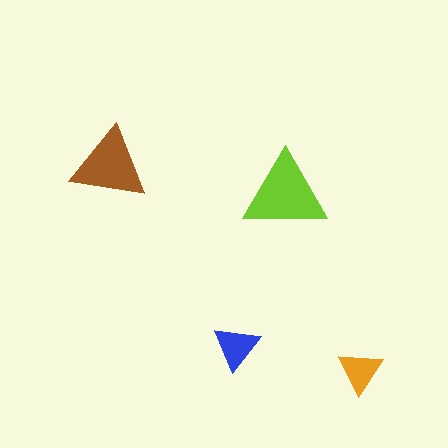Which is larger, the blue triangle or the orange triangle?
The blue one.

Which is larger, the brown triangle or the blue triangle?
The brown one.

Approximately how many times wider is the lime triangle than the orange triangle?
About 2 times wider.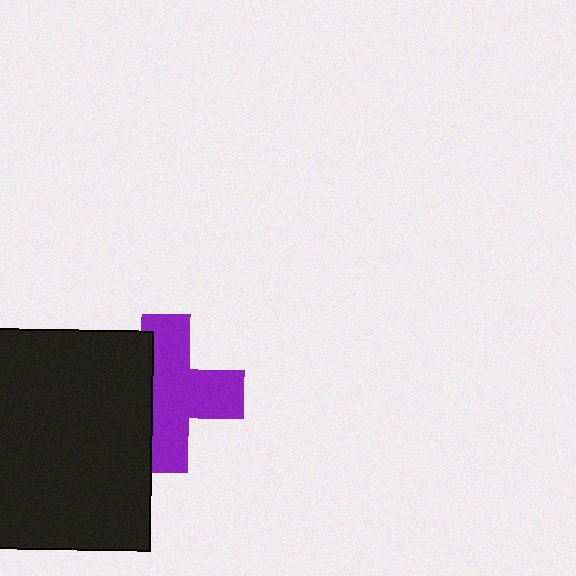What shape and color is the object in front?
The object in front is a black square.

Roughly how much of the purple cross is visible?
Most of it is visible (roughly 65%).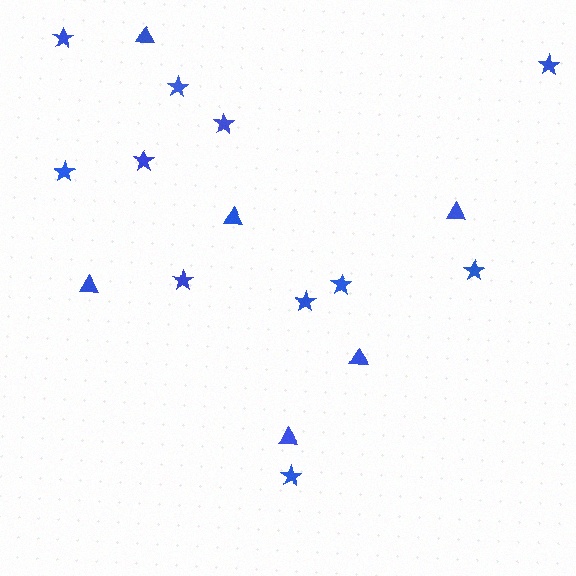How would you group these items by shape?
There are 2 groups: one group of triangles (6) and one group of stars (11).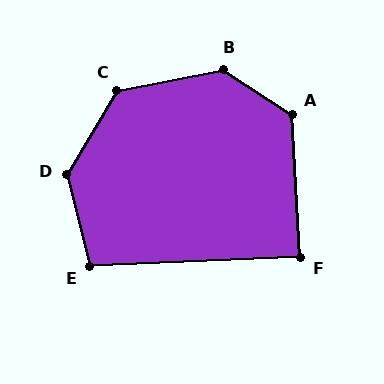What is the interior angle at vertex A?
Approximately 127 degrees (obtuse).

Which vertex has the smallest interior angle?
F, at approximately 89 degrees.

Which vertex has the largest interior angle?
B, at approximately 135 degrees.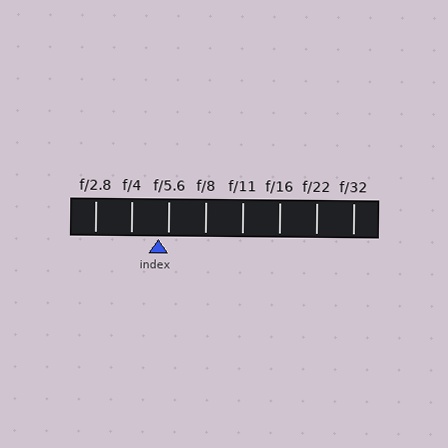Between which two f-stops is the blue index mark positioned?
The index mark is between f/4 and f/5.6.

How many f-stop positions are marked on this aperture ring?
There are 8 f-stop positions marked.